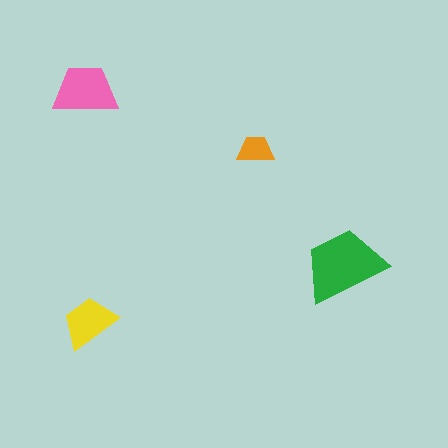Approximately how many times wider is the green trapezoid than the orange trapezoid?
About 2.5 times wider.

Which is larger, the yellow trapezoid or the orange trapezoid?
The yellow one.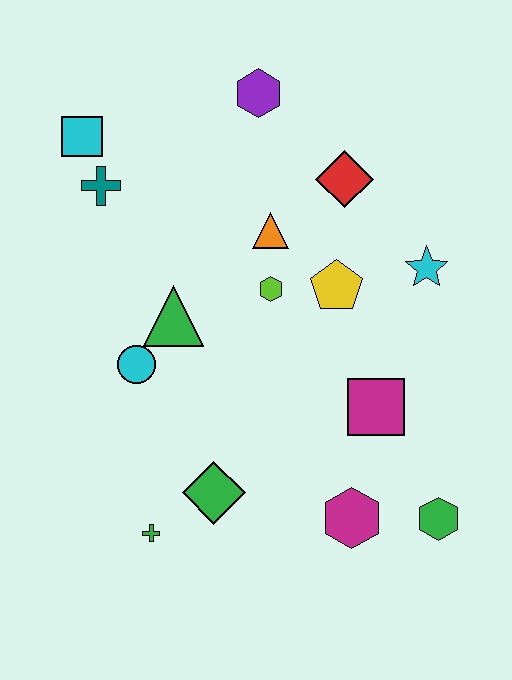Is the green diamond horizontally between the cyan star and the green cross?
Yes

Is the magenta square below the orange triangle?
Yes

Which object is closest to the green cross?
The green diamond is closest to the green cross.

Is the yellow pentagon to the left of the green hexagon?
Yes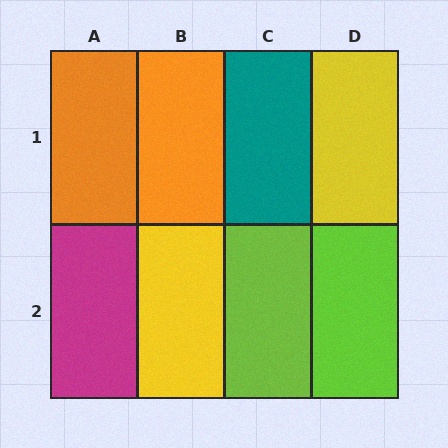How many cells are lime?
2 cells are lime.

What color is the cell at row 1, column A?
Orange.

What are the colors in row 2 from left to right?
Magenta, yellow, lime, lime.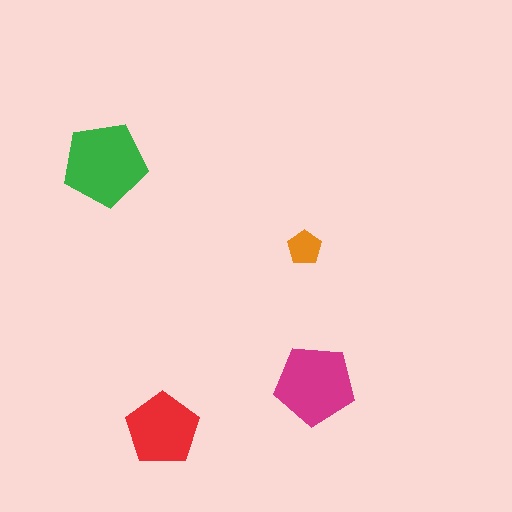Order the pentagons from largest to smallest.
the green one, the magenta one, the red one, the orange one.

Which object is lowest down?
The red pentagon is bottommost.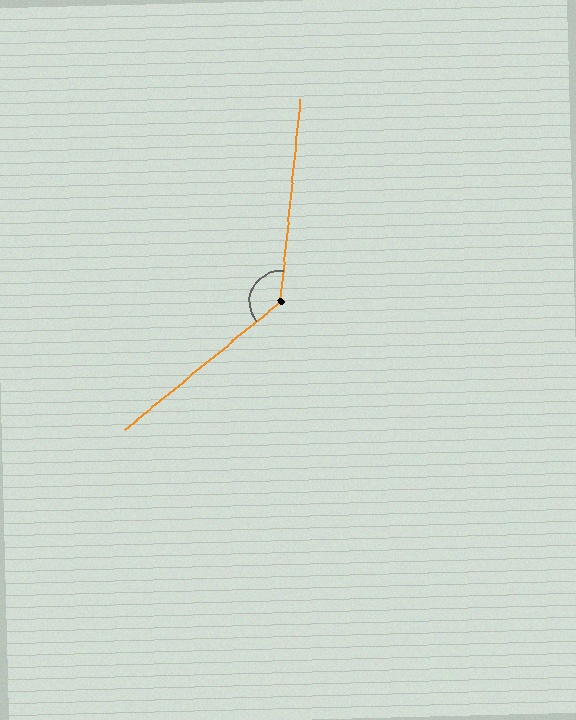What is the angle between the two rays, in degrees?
Approximately 135 degrees.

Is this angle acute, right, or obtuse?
It is obtuse.